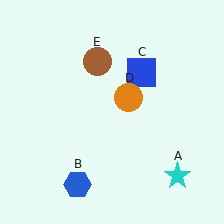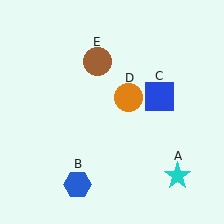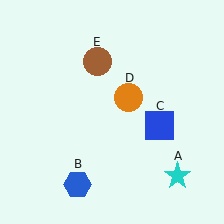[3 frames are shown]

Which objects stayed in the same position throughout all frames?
Cyan star (object A) and blue hexagon (object B) and orange circle (object D) and brown circle (object E) remained stationary.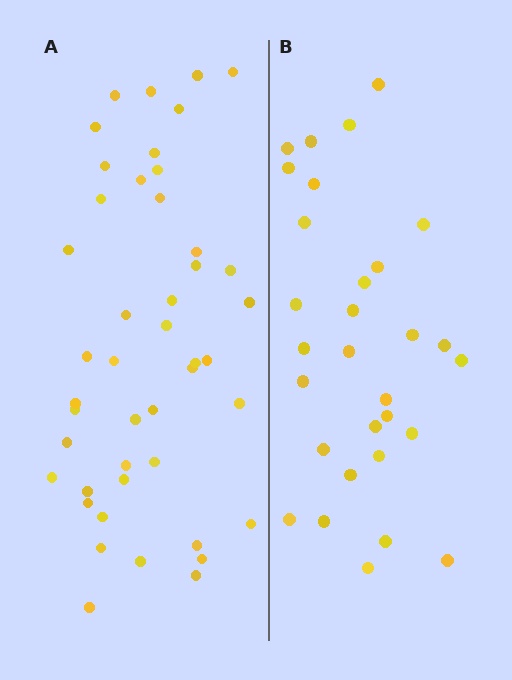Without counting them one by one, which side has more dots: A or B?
Region A (the left region) has more dots.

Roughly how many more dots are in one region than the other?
Region A has approximately 15 more dots than region B.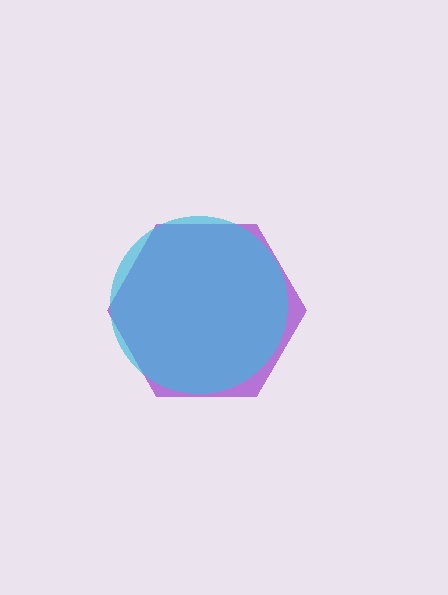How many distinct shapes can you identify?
There are 2 distinct shapes: a purple hexagon, a cyan circle.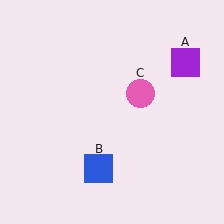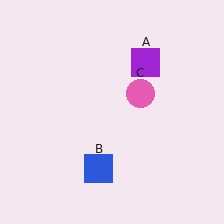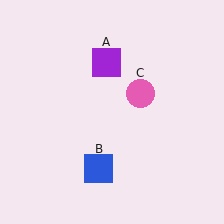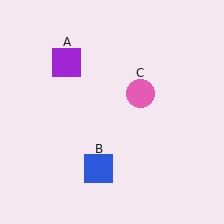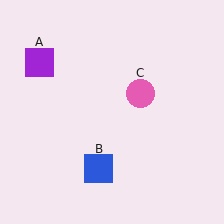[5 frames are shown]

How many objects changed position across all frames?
1 object changed position: purple square (object A).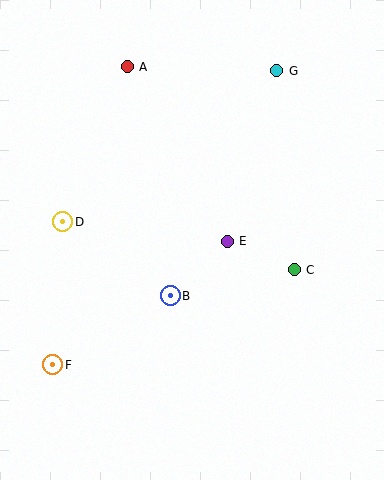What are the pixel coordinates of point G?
Point G is at (277, 71).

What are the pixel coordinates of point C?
Point C is at (294, 270).